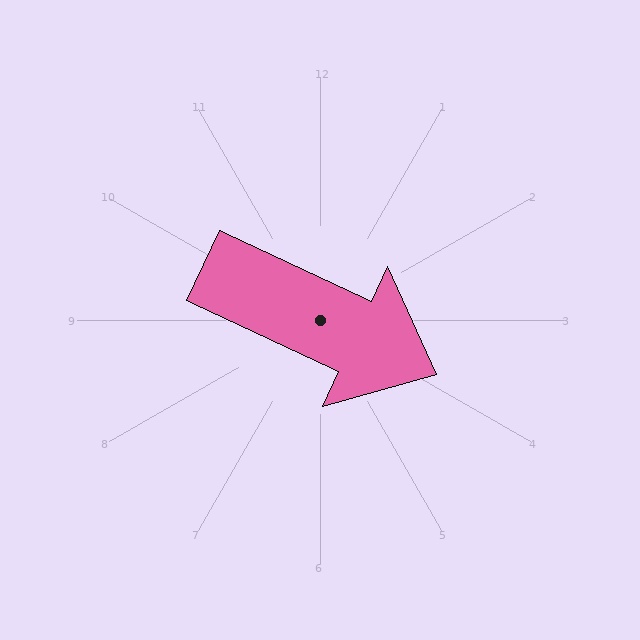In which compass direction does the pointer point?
Southeast.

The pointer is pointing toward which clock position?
Roughly 4 o'clock.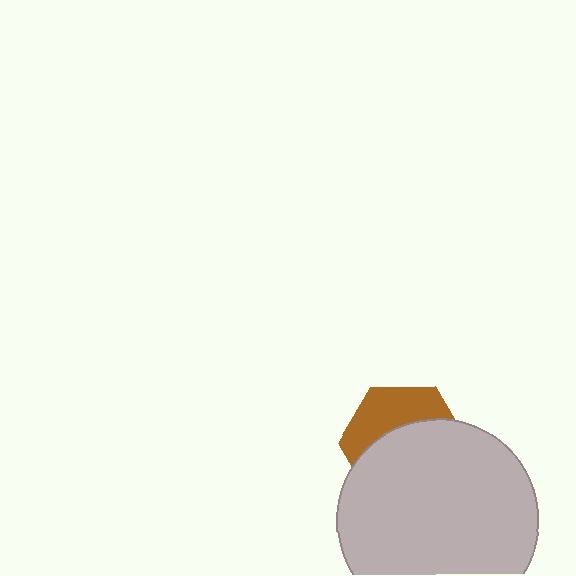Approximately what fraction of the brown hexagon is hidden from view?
Roughly 62% of the brown hexagon is hidden behind the light gray circle.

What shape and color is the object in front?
The object in front is a light gray circle.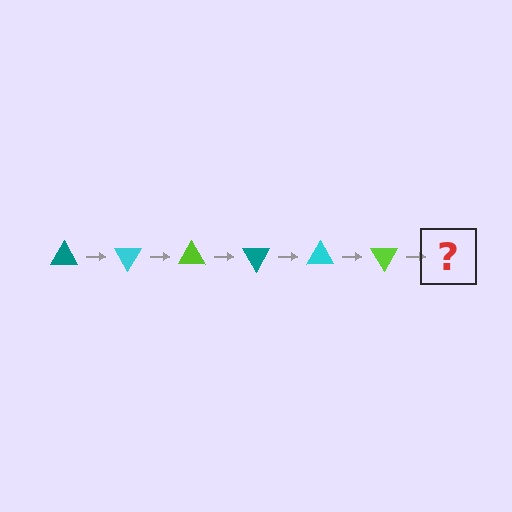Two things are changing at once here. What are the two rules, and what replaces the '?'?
The two rules are that it rotates 60 degrees each step and the color cycles through teal, cyan, and lime. The '?' should be a teal triangle, rotated 360 degrees from the start.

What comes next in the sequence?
The next element should be a teal triangle, rotated 360 degrees from the start.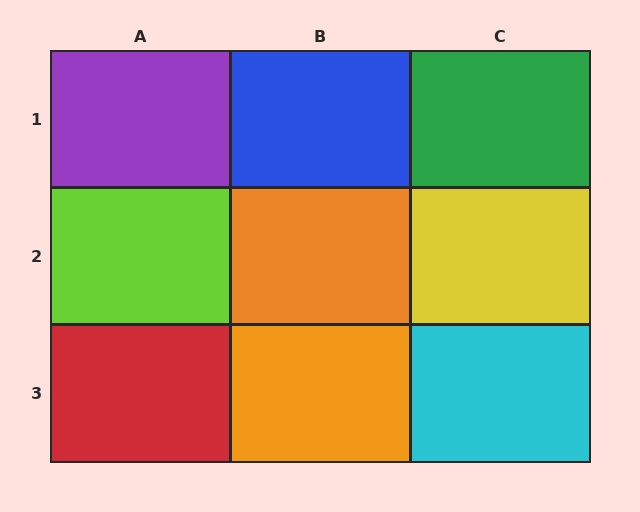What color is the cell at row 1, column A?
Purple.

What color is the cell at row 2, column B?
Orange.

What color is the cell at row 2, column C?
Yellow.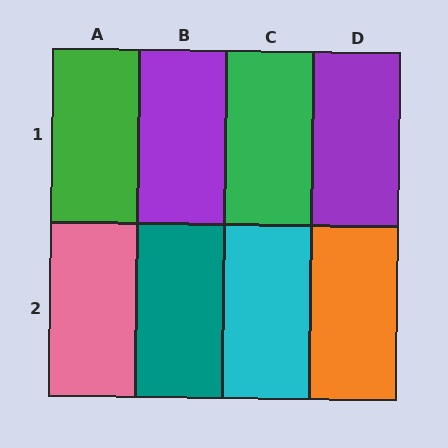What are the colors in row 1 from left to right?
Green, purple, green, purple.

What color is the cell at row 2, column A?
Pink.